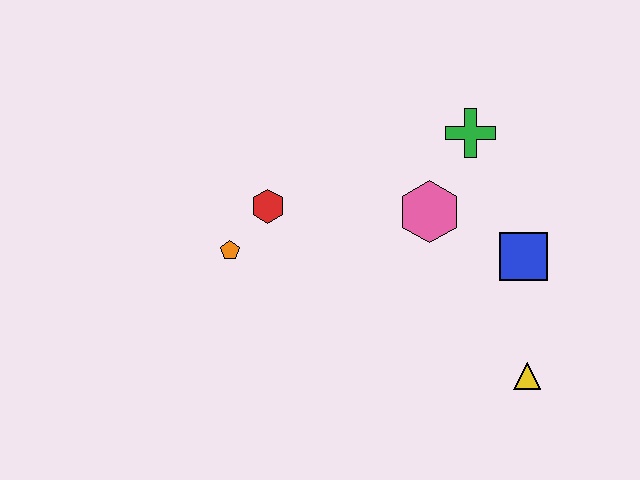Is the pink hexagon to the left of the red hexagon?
No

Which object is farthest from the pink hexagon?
The orange pentagon is farthest from the pink hexagon.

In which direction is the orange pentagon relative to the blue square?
The orange pentagon is to the left of the blue square.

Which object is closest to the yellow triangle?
The blue square is closest to the yellow triangle.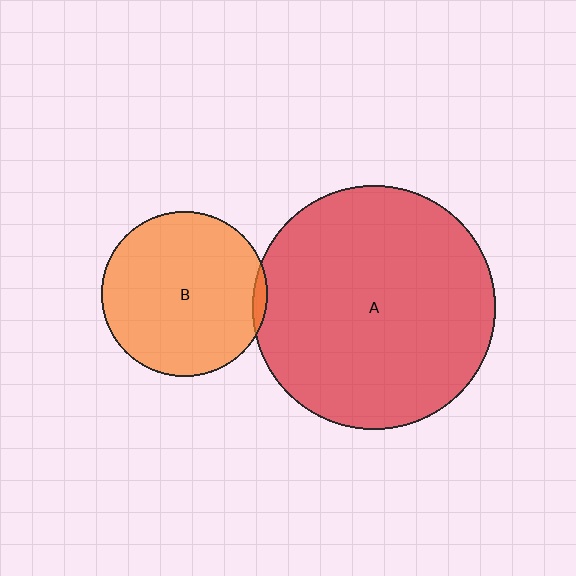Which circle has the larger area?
Circle A (red).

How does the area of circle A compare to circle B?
Approximately 2.2 times.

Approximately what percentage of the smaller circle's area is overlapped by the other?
Approximately 5%.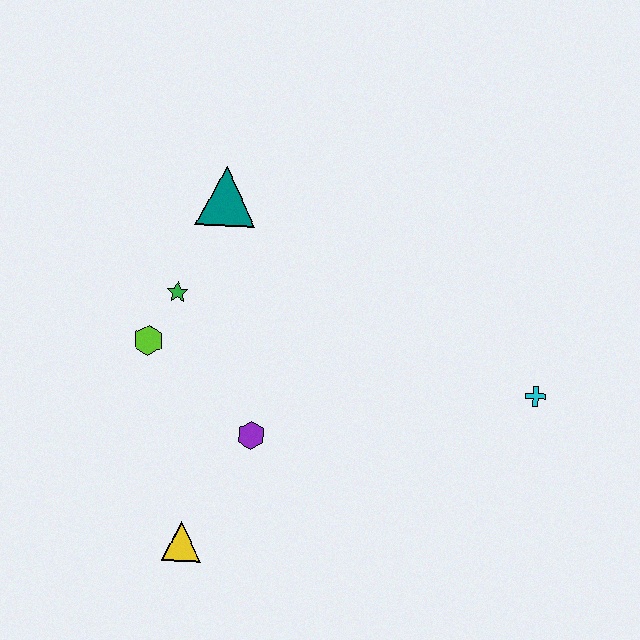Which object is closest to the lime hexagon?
The green star is closest to the lime hexagon.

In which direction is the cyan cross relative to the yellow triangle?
The cyan cross is to the right of the yellow triangle.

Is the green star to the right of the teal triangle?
No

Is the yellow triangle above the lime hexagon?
No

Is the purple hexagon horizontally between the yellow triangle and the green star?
No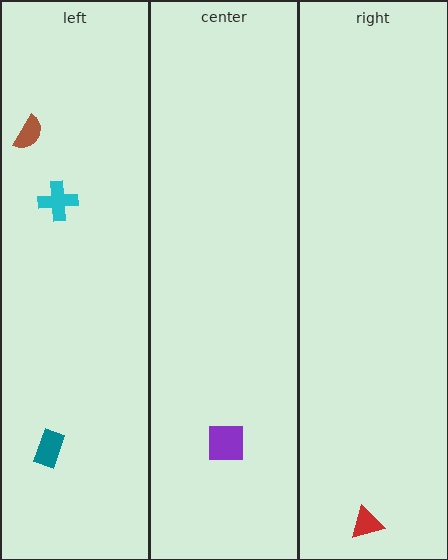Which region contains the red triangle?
The right region.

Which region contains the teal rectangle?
The left region.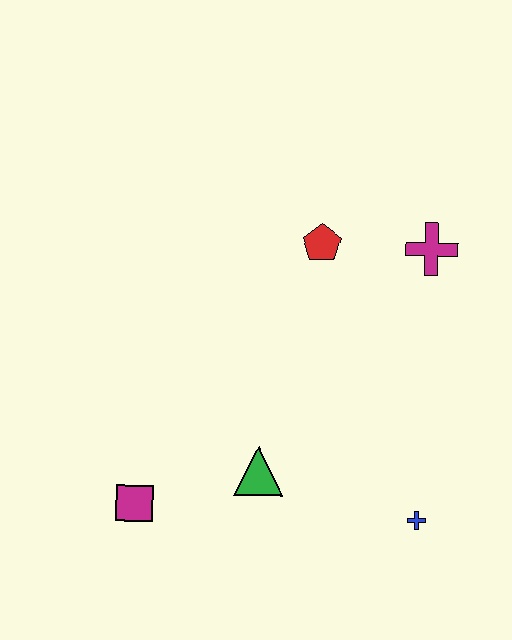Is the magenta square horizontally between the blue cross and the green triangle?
No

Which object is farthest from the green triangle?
The magenta cross is farthest from the green triangle.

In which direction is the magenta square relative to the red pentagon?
The magenta square is below the red pentagon.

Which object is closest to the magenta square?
The green triangle is closest to the magenta square.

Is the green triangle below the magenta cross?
Yes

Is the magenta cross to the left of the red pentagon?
No